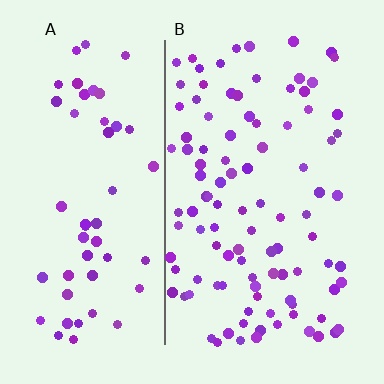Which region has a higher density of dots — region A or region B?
B (the right).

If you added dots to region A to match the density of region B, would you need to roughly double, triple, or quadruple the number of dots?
Approximately double.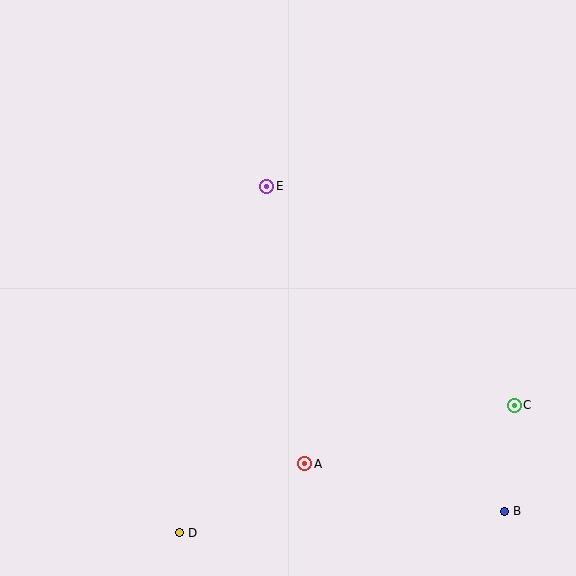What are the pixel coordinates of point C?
Point C is at (514, 405).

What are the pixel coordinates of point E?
Point E is at (267, 186).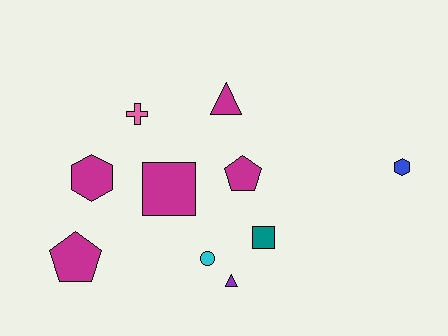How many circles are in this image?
There is 1 circle.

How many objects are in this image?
There are 10 objects.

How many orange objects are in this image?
There are no orange objects.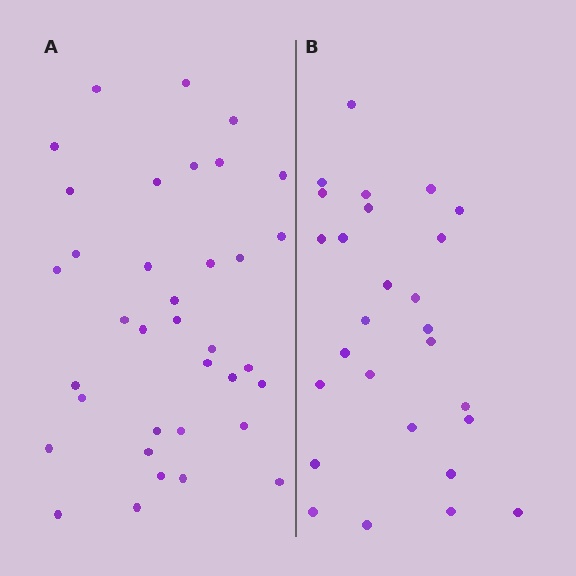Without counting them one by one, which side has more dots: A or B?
Region A (the left region) has more dots.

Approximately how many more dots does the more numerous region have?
Region A has roughly 8 or so more dots than region B.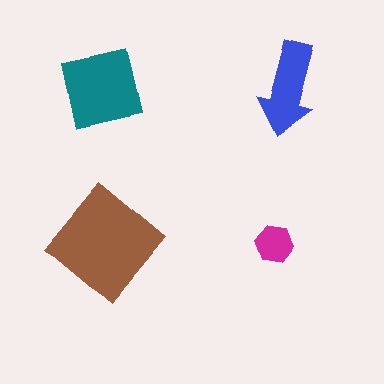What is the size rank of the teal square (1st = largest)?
2nd.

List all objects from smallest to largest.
The magenta hexagon, the blue arrow, the teal square, the brown diamond.